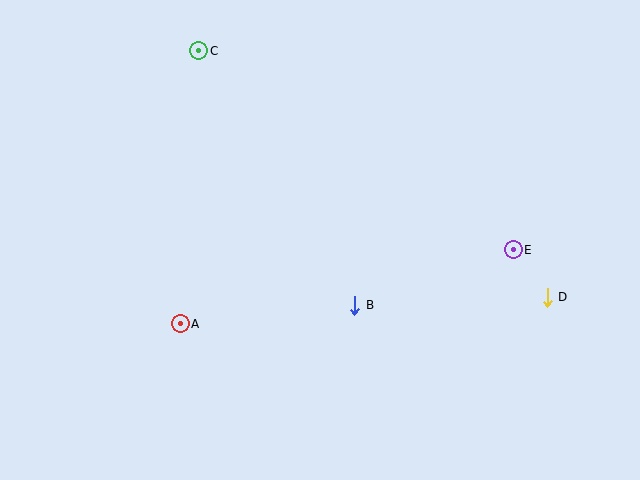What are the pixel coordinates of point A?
Point A is at (180, 324).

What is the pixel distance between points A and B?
The distance between A and B is 175 pixels.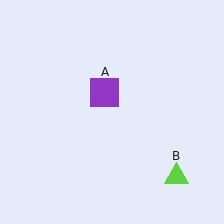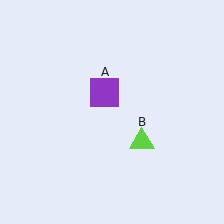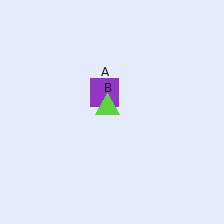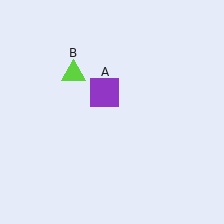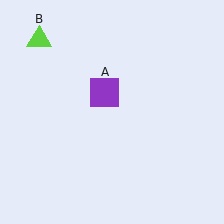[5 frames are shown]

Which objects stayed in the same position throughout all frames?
Purple square (object A) remained stationary.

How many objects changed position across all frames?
1 object changed position: lime triangle (object B).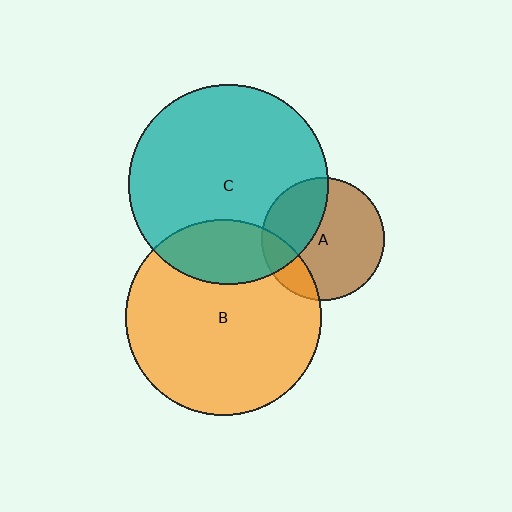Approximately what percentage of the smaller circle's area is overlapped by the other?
Approximately 35%.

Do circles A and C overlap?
Yes.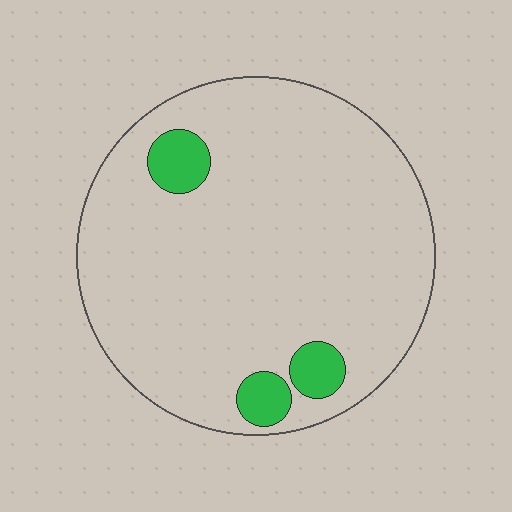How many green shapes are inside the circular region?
3.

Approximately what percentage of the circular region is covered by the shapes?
Approximately 10%.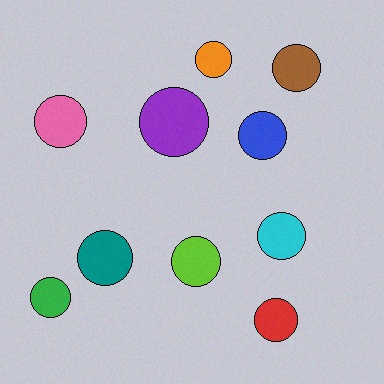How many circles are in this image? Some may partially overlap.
There are 10 circles.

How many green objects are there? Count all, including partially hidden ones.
There is 1 green object.